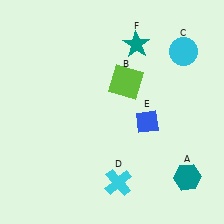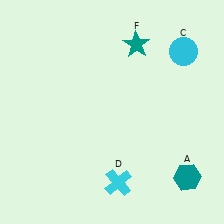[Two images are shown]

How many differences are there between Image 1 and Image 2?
There are 2 differences between the two images.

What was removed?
The blue diamond (E), the lime square (B) were removed in Image 2.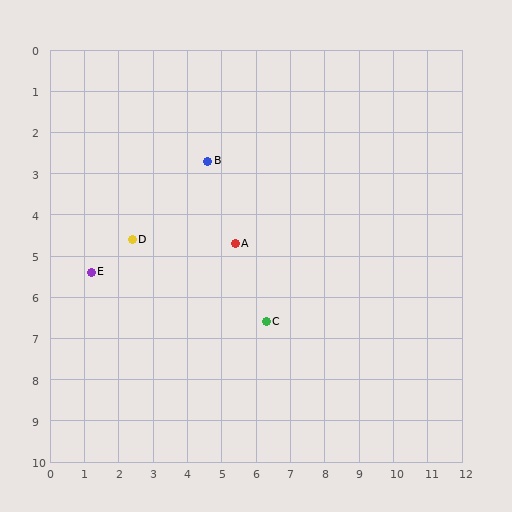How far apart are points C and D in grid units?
Points C and D are about 4.4 grid units apart.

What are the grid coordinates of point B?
Point B is at approximately (4.6, 2.7).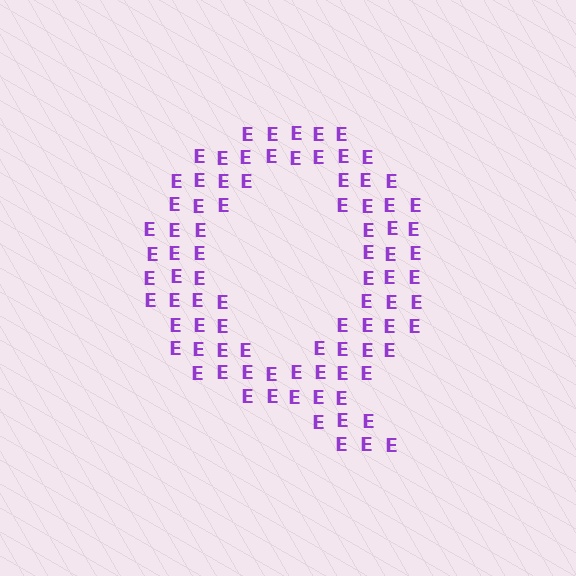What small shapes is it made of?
It is made of small letter E's.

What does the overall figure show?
The overall figure shows the letter Q.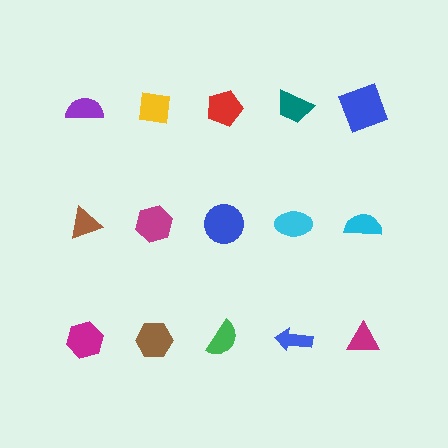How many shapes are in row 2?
5 shapes.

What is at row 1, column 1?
A purple semicircle.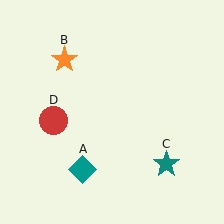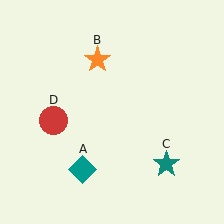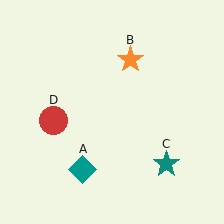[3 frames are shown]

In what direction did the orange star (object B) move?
The orange star (object B) moved right.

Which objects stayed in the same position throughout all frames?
Teal diamond (object A) and teal star (object C) and red circle (object D) remained stationary.